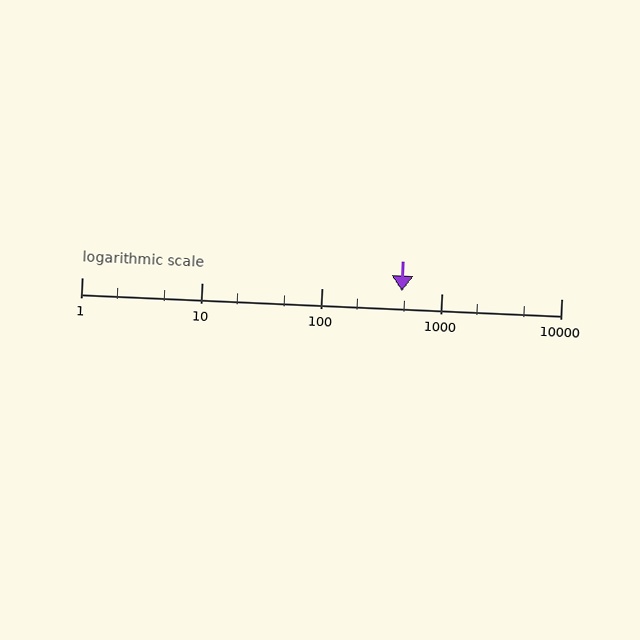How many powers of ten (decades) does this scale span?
The scale spans 4 decades, from 1 to 10000.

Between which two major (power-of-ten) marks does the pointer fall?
The pointer is between 100 and 1000.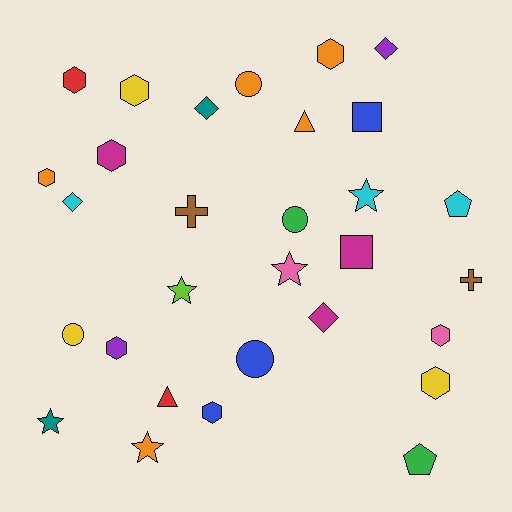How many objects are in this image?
There are 30 objects.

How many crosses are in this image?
There are 2 crosses.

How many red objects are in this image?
There are 2 red objects.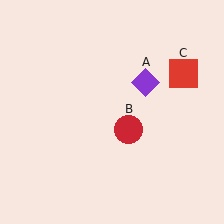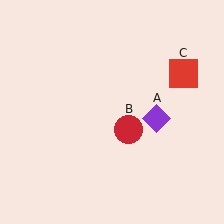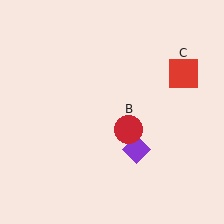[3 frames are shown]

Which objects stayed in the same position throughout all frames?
Red circle (object B) and red square (object C) remained stationary.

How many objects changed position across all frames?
1 object changed position: purple diamond (object A).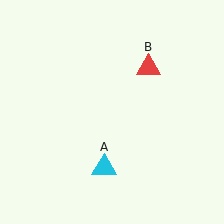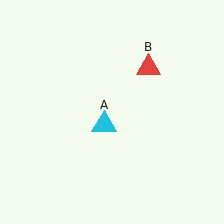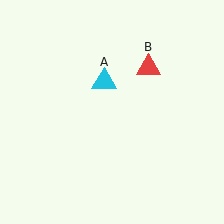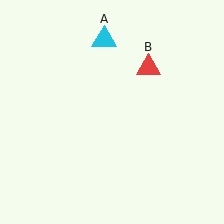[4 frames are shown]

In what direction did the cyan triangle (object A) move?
The cyan triangle (object A) moved up.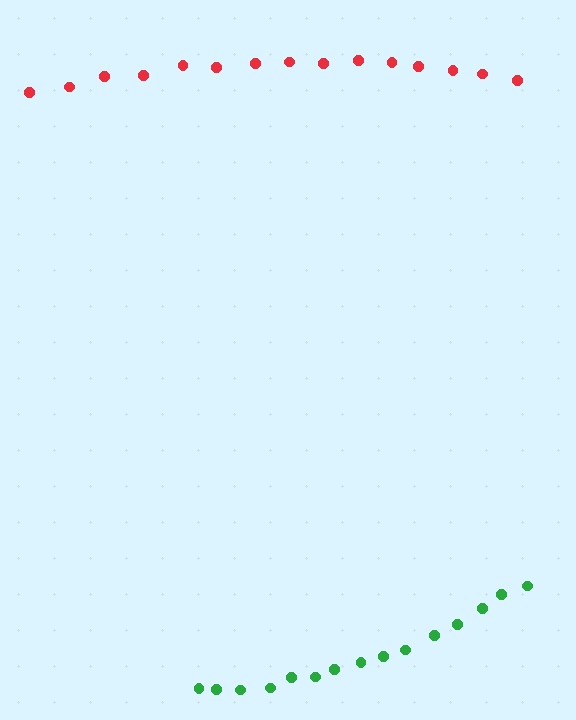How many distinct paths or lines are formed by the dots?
There are 2 distinct paths.